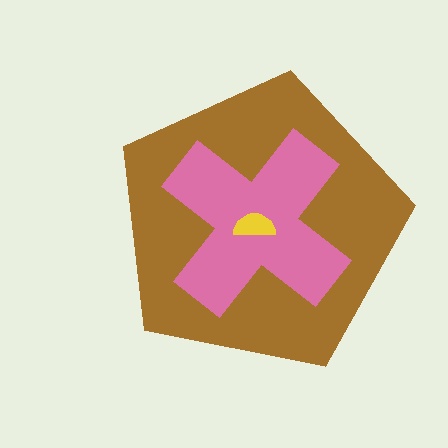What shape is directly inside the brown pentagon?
The pink cross.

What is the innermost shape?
The yellow semicircle.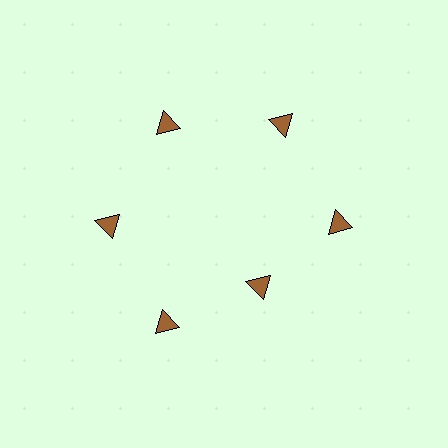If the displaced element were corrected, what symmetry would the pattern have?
It would have 6-fold rotational symmetry — the pattern would map onto itself every 60 degrees.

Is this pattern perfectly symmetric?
No. The 6 brown triangles are arranged in a ring, but one element near the 5 o'clock position is pulled inward toward the center, breaking the 6-fold rotational symmetry.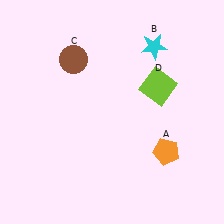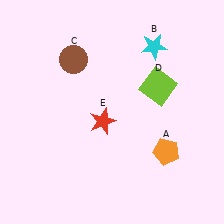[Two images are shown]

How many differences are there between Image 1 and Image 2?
There is 1 difference between the two images.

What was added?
A red star (E) was added in Image 2.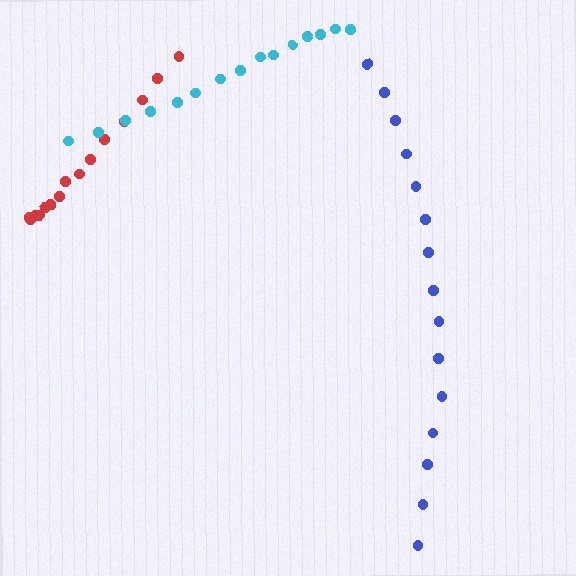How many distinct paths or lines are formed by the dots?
There are 3 distinct paths.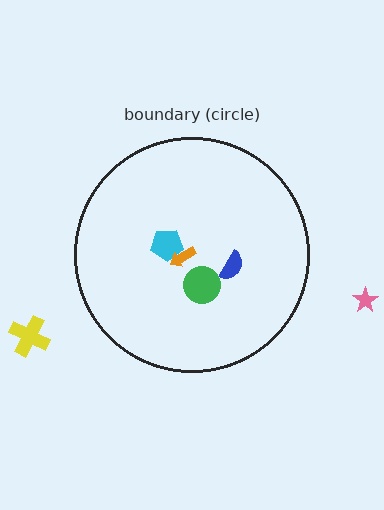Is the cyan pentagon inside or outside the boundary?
Inside.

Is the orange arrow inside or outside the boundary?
Inside.